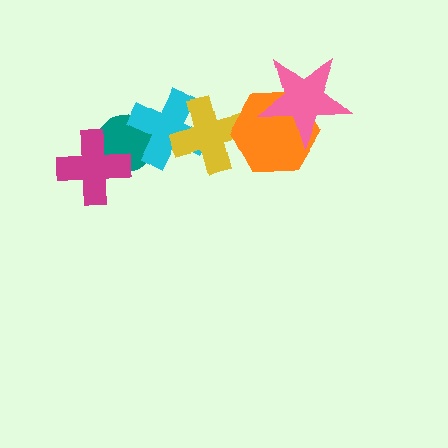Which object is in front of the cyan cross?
The yellow cross is in front of the cyan cross.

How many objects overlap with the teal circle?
2 objects overlap with the teal circle.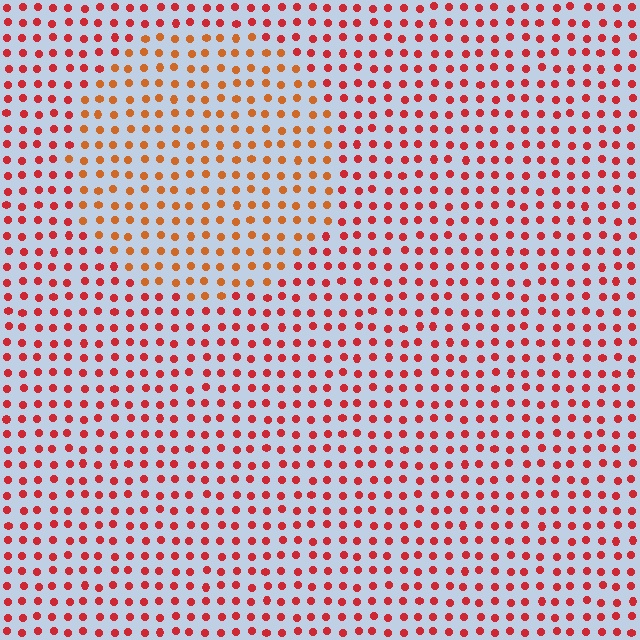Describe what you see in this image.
The image is filled with small red elements in a uniform arrangement. A circle-shaped region is visible where the elements are tinted to a slightly different hue, forming a subtle color boundary.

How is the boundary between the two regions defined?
The boundary is defined purely by a slight shift in hue (about 28 degrees). Spacing, size, and orientation are identical on both sides.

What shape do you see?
I see a circle.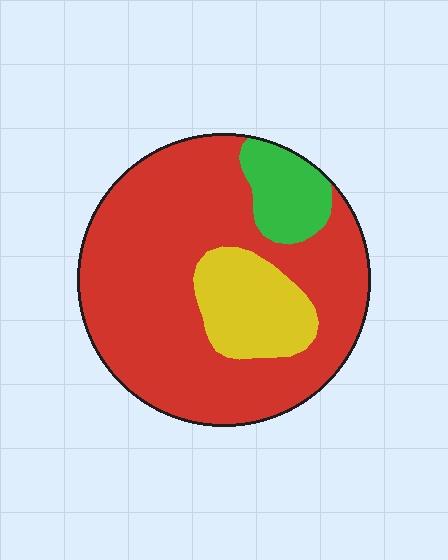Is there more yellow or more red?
Red.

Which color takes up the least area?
Green, at roughly 10%.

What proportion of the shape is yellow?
Yellow covers 16% of the shape.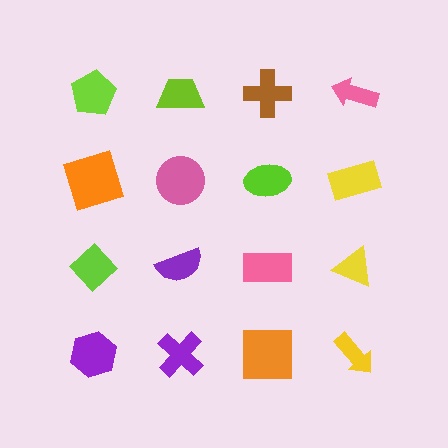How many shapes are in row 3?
4 shapes.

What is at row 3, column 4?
A yellow triangle.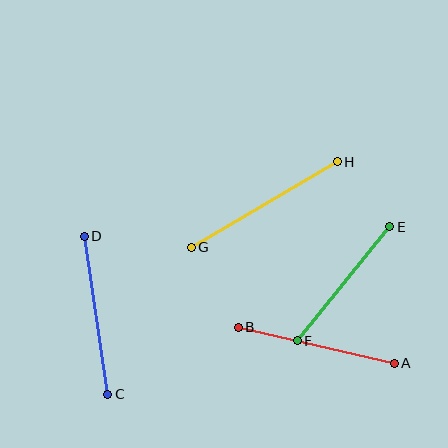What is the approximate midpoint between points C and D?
The midpoint is at approximately (96, 315) pixels.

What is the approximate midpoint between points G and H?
The midpoint is at approximately (264, 204) pixels.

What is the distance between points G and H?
The distance is approximately 169 pixels.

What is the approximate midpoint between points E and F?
The midpoint is at approximately (343, 284) pixels.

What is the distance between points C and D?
The distance is approximately 159 pixels.